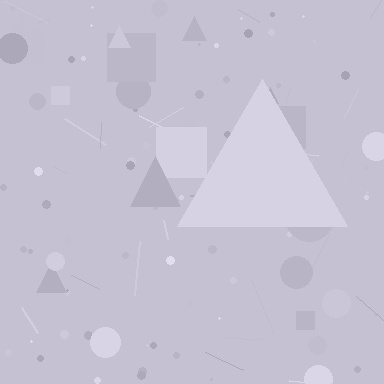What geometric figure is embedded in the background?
A triangle is embedded in the background.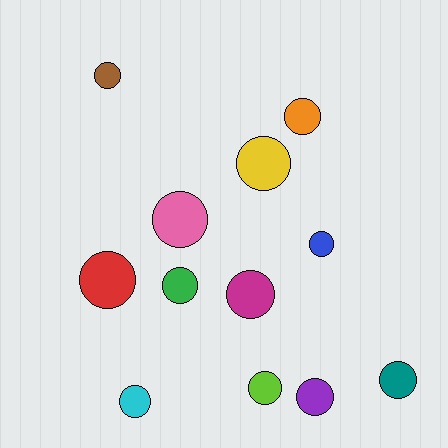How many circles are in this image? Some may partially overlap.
There are 12 circles.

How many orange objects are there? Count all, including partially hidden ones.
There is 1 orange object.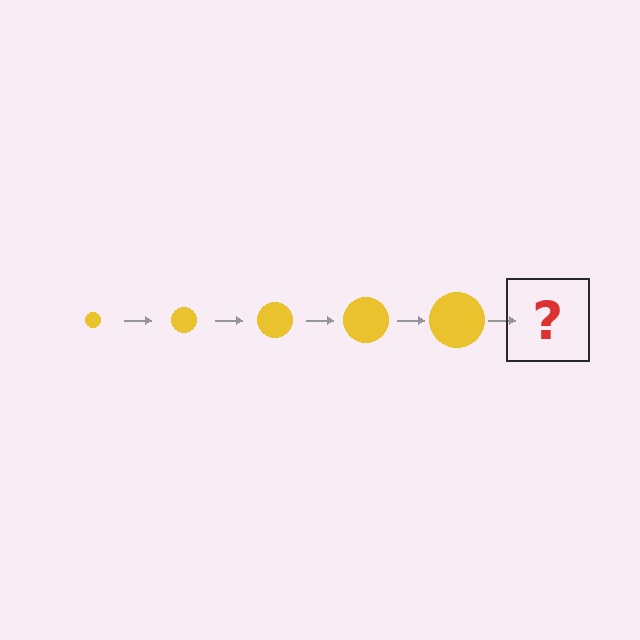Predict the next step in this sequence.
The next step is a yellow circle, larger than the previous one.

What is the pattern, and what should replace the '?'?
The pattern is that the circle gets progressively larger each step. The '?' should be a yellow circle, larger than the previous one.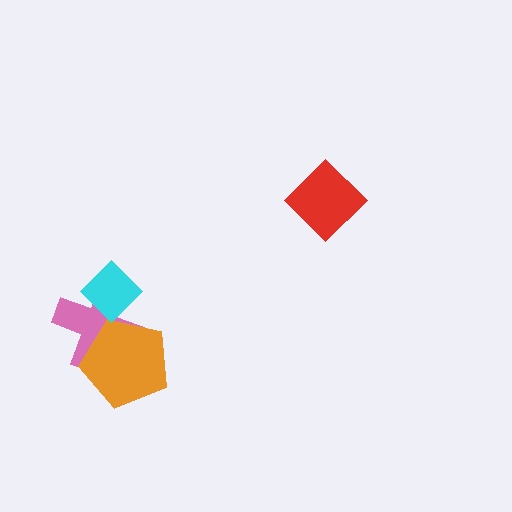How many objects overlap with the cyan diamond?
1 object overlaps with the cyan diamond.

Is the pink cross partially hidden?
Yes, it is partially covered by another shape.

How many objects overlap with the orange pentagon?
1 object overlaps with the orange pentagon.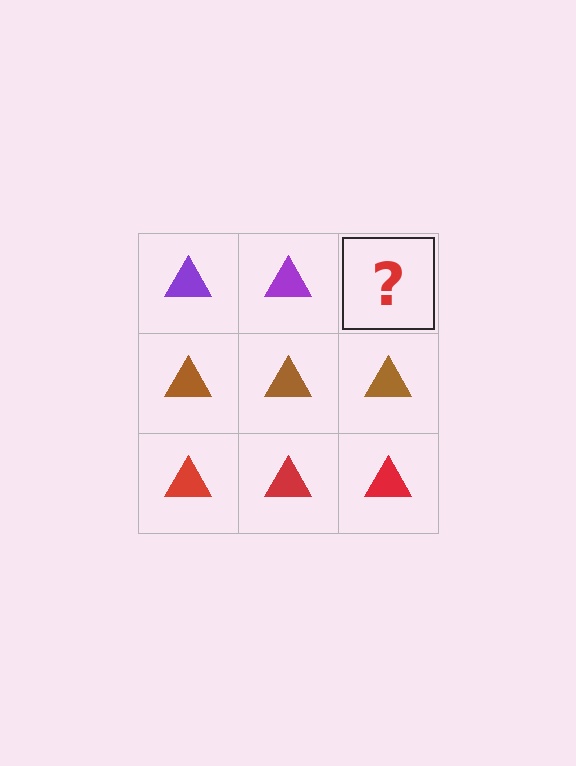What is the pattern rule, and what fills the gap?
The rule is that each row has a consistent color. The gap should be filled with a purple triangle.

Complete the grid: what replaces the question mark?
The question mark should be replaced with a purple triangle.